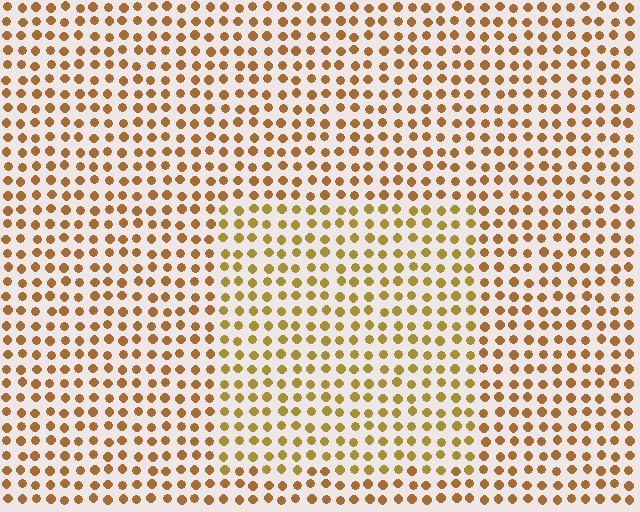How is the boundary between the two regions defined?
The boundary is defined purely by a slight shift in hue (about 21 degrees). Spacing, size, and orientation are identical on both sides.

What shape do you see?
I see a rectangle.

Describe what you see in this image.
The image is filled with small brown elements in a uniform arrangement. A rectangle-shaped region is visible where the elements are tinted to a slightly different hue, forming a subtle color boundary.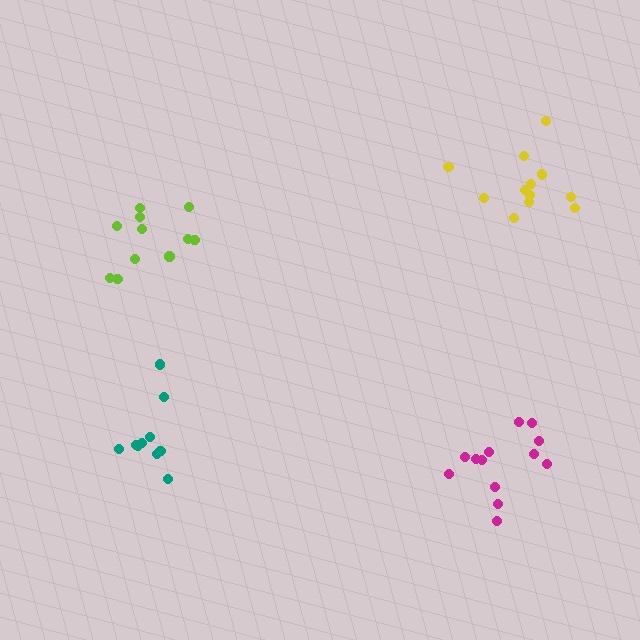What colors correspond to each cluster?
The clusters are colored: magenta, lime, yellow, teal.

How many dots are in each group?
Group 1: 13 dots, Group 2: 11 dots, Group 3: 12 dots, Group 4: 10 dots (46 total).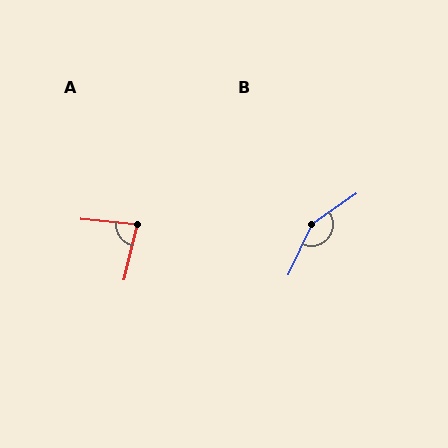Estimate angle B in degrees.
Approximately 149 degrees.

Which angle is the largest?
B, at approximately 149 degrees.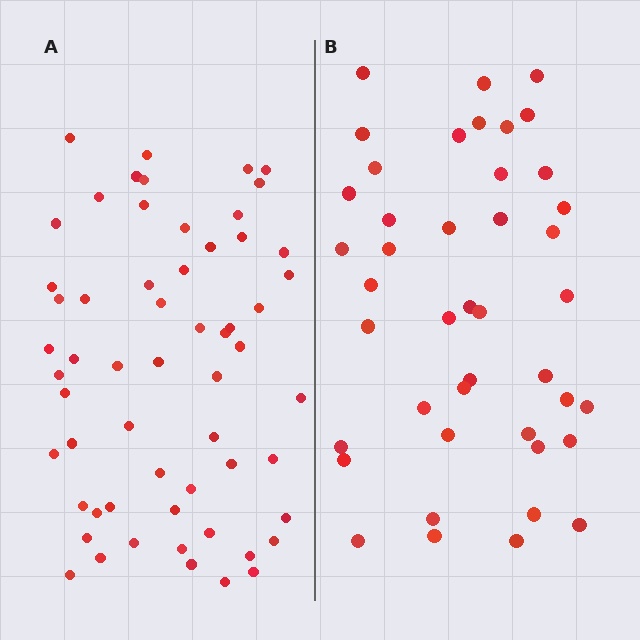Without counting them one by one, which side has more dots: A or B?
Region A (the left region) has more dots.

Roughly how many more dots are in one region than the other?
Region A has approximately 15 more dots than region B.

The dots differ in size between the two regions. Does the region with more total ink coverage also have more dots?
No. Region B has more total ink coverage because its dots are larger, but region A actually contains more individual dots. Total area can be misleading — the number of items is what matters here.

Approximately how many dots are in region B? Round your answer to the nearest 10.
About 40 dots. (The exact count is 43, which rounds to 40.)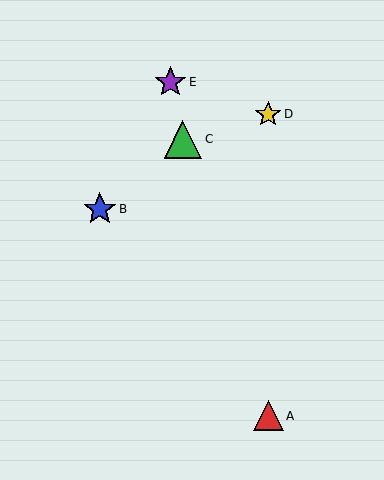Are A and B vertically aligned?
No, A is at x≈268 and B is at x≈100.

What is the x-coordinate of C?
Object C is at x≈183.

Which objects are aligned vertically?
Objects A, D are aligned vertically.